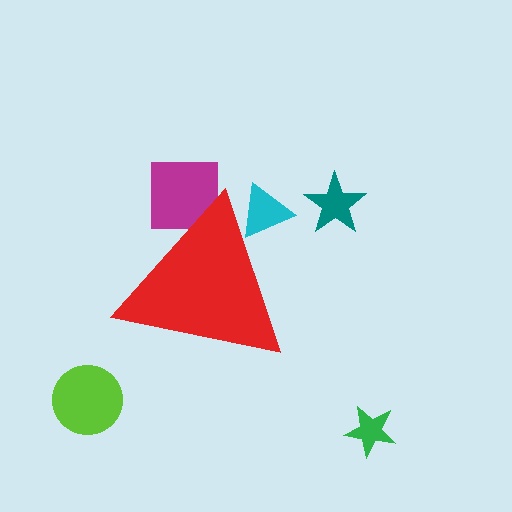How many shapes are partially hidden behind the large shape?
2 shapes are partially hidden.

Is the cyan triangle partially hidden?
Yes, the cyan triangle is partially hidden behind the red triangle.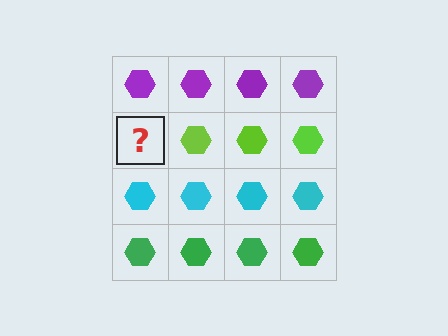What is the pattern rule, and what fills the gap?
The rule is that each row has a consistent color. The gap should be filled with a lime hexagon.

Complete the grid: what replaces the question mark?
The question mark should be replaced with a lime hexagon.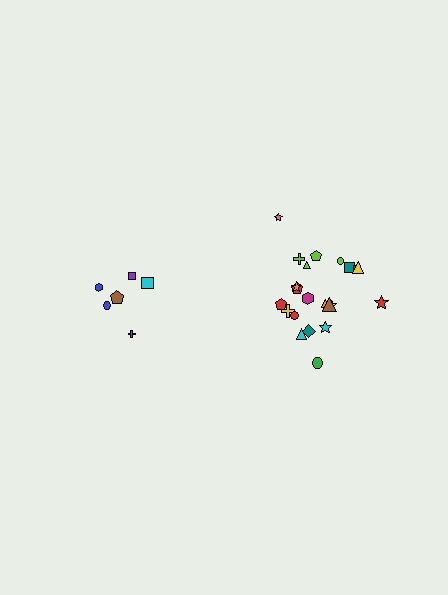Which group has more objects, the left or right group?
The right group.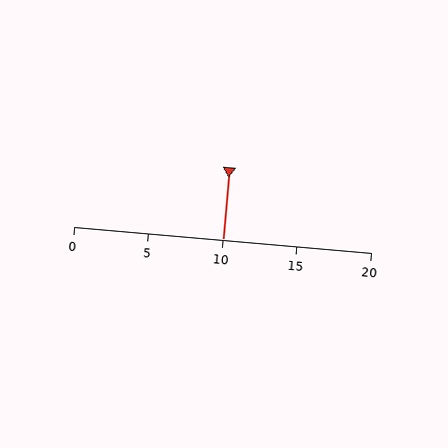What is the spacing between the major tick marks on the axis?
The major ticks are spaced 5 apart.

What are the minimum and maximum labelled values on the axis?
The axis runs from 0 to 20.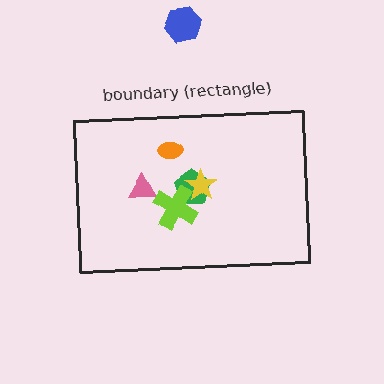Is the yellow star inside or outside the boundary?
Inside.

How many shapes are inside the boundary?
5 inside, 1 outside.